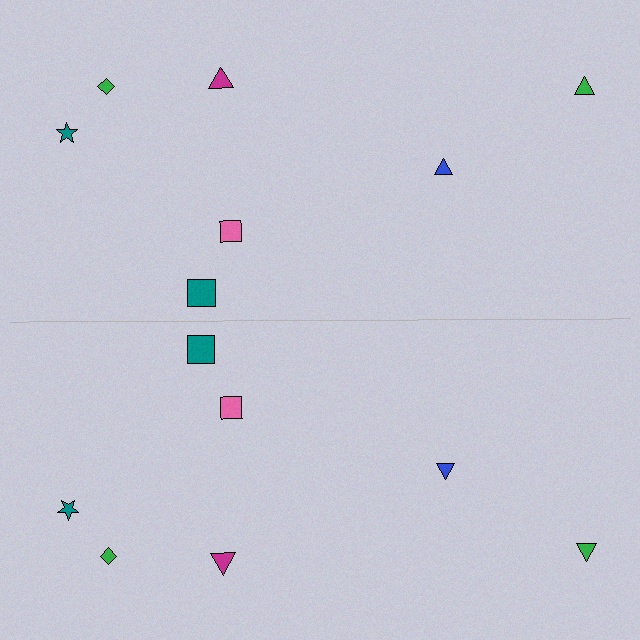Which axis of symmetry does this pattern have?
The pattern has a horizontal axis of symmetry running through the center of the image.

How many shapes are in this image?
There are 14 shapes in this image.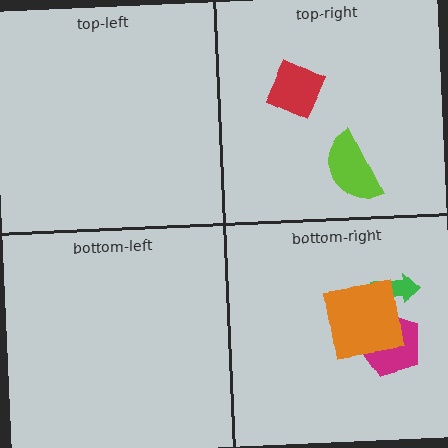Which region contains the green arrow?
The bottom-right region.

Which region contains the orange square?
The bottom-right region.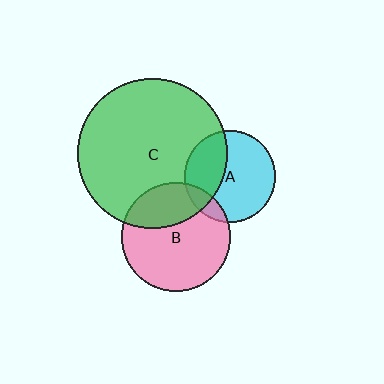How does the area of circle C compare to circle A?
Approximately 2.7 times.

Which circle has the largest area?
Circle C (green).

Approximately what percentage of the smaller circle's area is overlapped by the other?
Approximately 30%.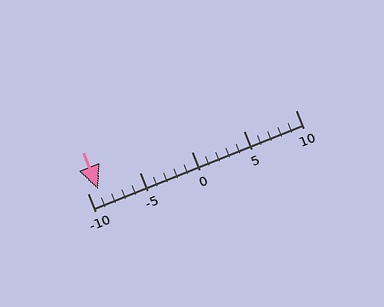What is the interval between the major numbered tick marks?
The major tick marks are spaced 5 units apart.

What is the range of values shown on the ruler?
The ruler shows values from -10 to 10.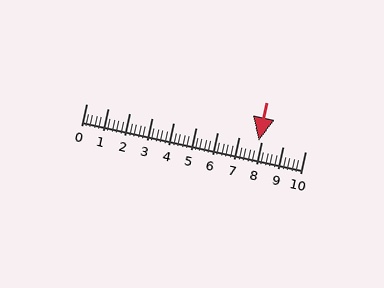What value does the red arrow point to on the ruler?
The red arrow points to approximately 7.9.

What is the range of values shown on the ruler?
The ruler shows values from 0 to 10.